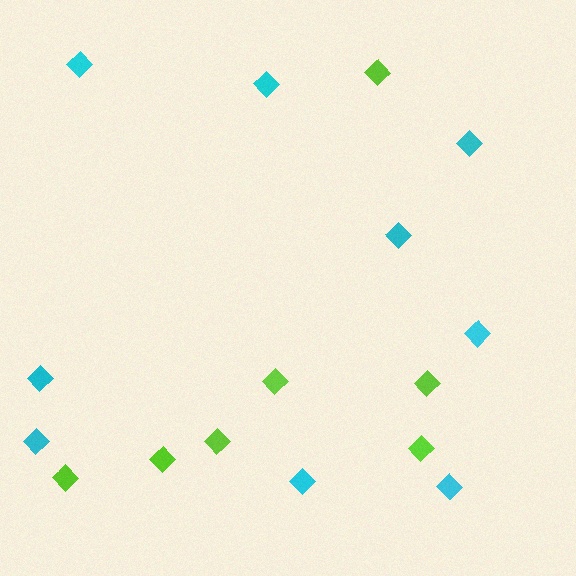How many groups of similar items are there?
There are 2 groups: one group of cyan diamonds (9) and one group of lime diamonds (7).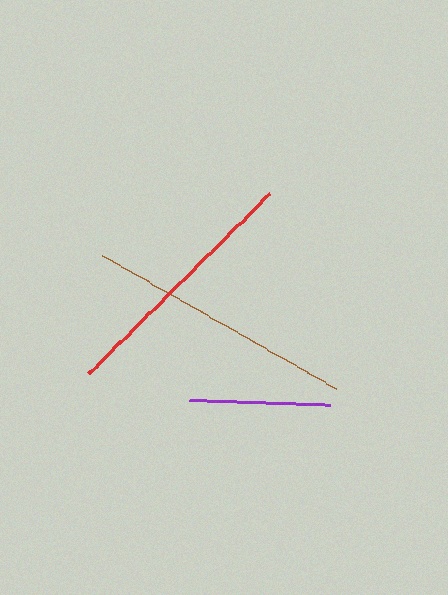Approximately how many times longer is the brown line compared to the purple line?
The brown line is approximately 1.9 times the length of the purple line.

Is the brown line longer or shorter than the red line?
The brown line is longer than the red line.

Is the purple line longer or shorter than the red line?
The red line is longer than the purple line.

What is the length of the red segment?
The red segment is approximately 255 pixels long.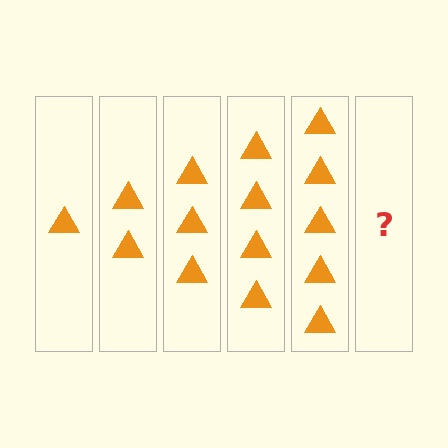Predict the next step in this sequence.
The next step is 6 triangles.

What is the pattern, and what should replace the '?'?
The pattern is that each step adds one more triangle. The '?' should be 6 triangles.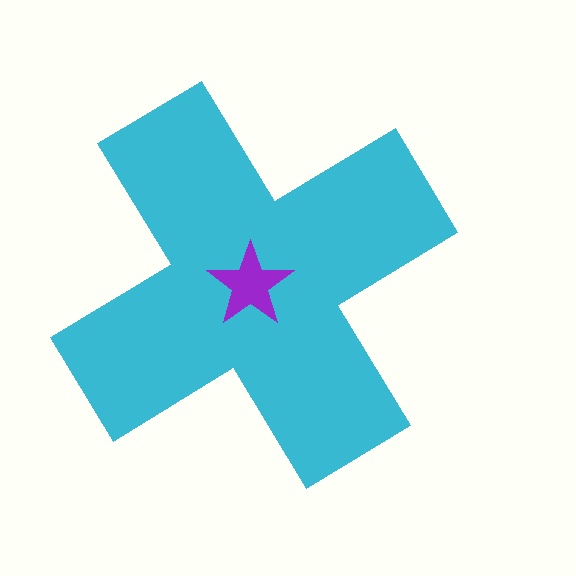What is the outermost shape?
The cyan cross.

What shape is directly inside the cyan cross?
The purple star.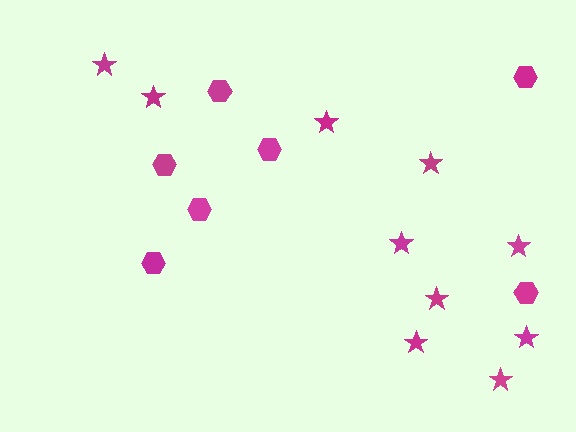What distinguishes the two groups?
There are 2 groups: one group of hexagons (7) and one group of stars (10).